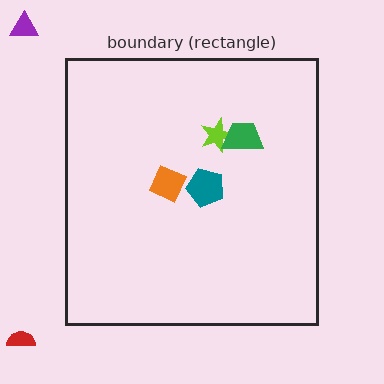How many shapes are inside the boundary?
4 inside, 2 outside.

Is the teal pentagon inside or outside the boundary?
Inside.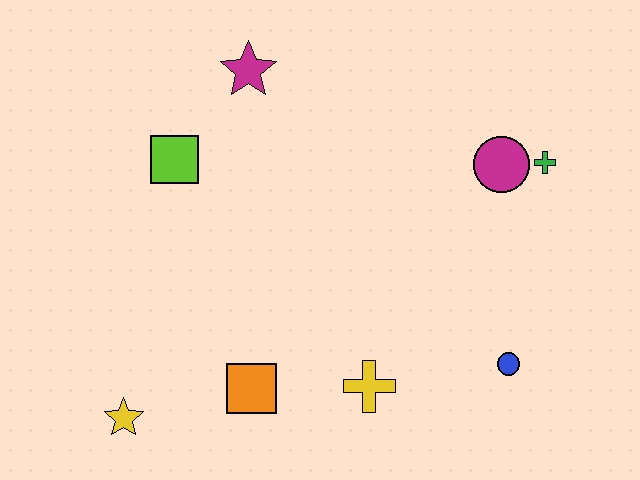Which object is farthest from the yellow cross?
The magenta star is farthest from the yellow cross.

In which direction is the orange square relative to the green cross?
The orange square is to the left of the green cross.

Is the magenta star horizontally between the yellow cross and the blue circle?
No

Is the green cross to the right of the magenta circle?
Yes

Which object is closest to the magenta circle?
The green cross is closest to the magenta circle.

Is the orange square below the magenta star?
Yes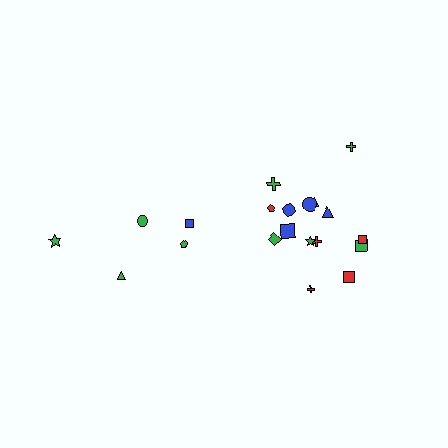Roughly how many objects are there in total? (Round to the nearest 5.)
Roughly 20 objects in total.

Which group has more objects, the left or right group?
The right group.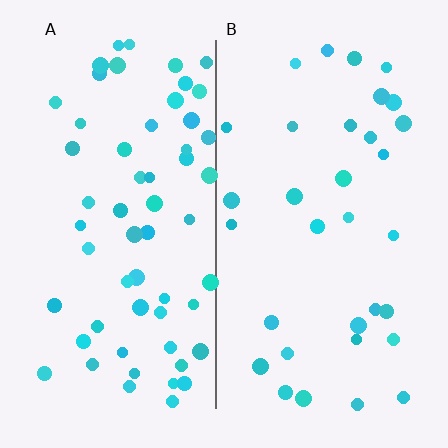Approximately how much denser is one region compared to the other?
Approximately 1.8× — region A over region B.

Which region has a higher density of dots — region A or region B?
A (the left).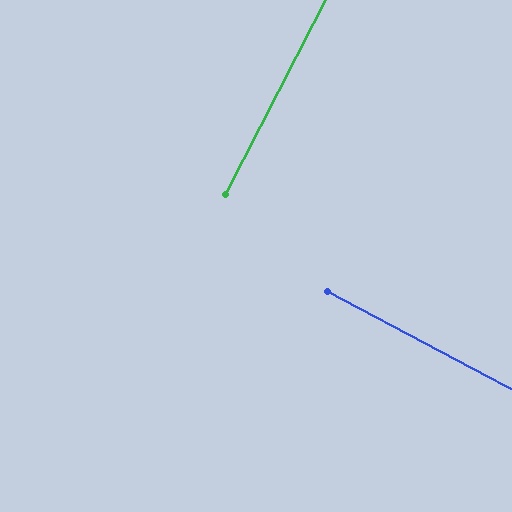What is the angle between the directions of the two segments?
Approximately 89 degrees.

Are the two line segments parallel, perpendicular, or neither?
Perpendicular — they meet at approximately 89°.